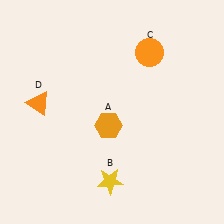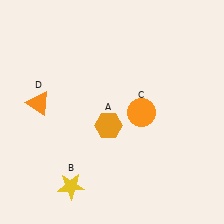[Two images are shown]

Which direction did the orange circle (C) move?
The orange circle (C) moved down.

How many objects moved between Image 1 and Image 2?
2 objects moved between the two images.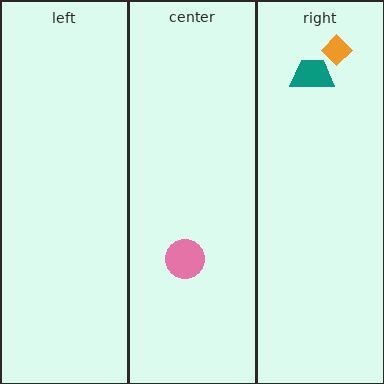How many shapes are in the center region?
1.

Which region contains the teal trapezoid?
The right region.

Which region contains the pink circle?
The center region.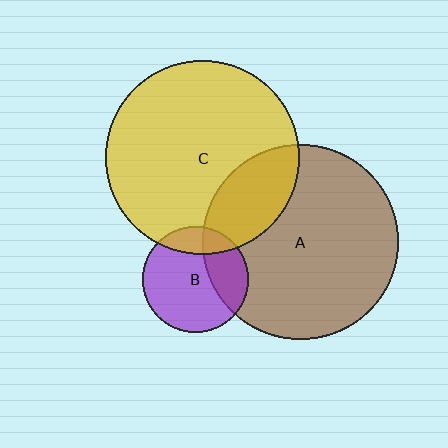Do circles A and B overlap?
Yes.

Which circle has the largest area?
Circle A (brown).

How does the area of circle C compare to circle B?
Approximately 3.4 times.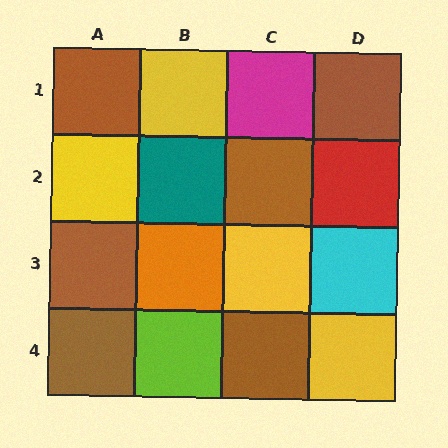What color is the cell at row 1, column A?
Brown.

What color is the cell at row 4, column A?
Brown.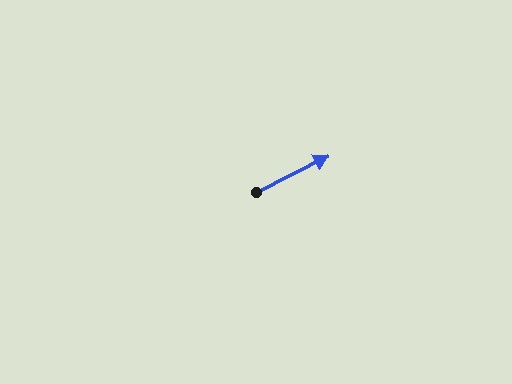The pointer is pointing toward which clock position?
Roughly 2 o'clock.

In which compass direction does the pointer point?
Northeast.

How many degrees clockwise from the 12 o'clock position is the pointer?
Approximately 63 degrees.